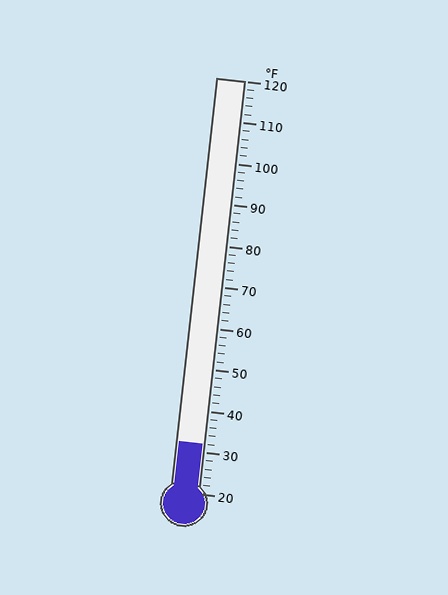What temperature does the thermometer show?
The thermometer shows approximately 32°F.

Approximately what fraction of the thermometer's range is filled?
The thermometer is filled to approximately 10% of its range.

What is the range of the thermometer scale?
The thermometer scale ranges from 20°F to 120°F.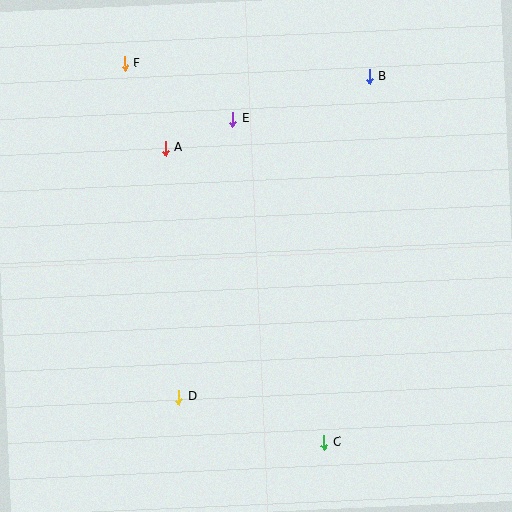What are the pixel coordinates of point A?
Point A is at (166, 148).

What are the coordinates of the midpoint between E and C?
The midpoint between E and C is at (278, 281).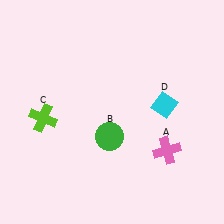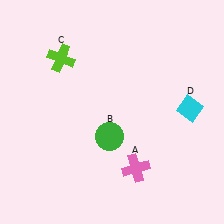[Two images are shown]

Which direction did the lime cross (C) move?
The lime cross (C) moved up.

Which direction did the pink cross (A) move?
The pink cross (A) moved left.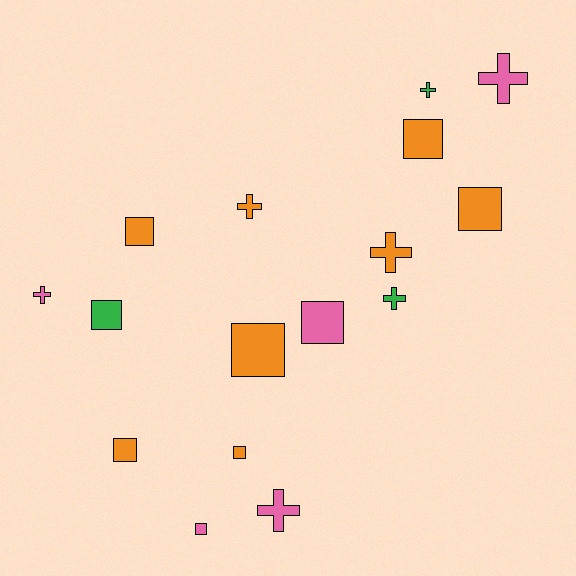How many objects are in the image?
There are 16 objects.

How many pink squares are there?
There are 2 pink squares.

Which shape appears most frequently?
Square, with 9 objects.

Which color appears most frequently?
Orange, with 8 objects.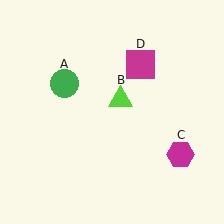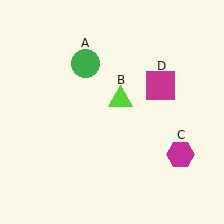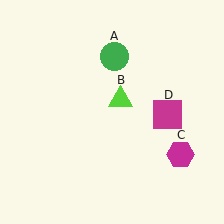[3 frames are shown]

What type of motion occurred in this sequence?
The green circle (object A), magenta square (object D) rotated clockwise around the center of the scene.